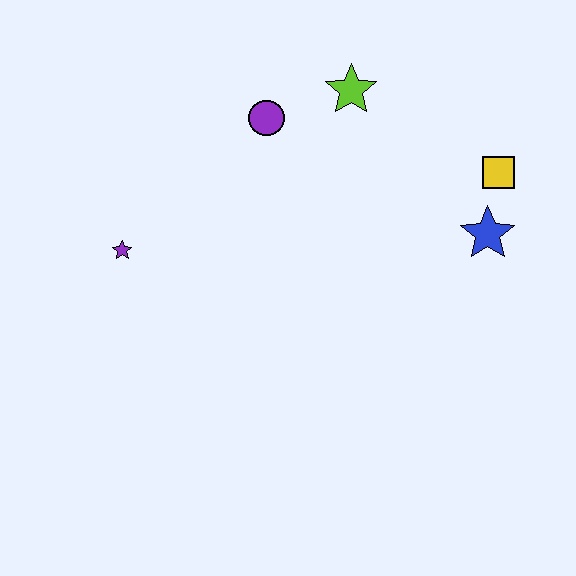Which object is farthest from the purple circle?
The blue star is farthest from the purple circle.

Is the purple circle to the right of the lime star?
No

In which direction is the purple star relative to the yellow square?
The purple star is to the left of the yellow square.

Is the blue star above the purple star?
Yes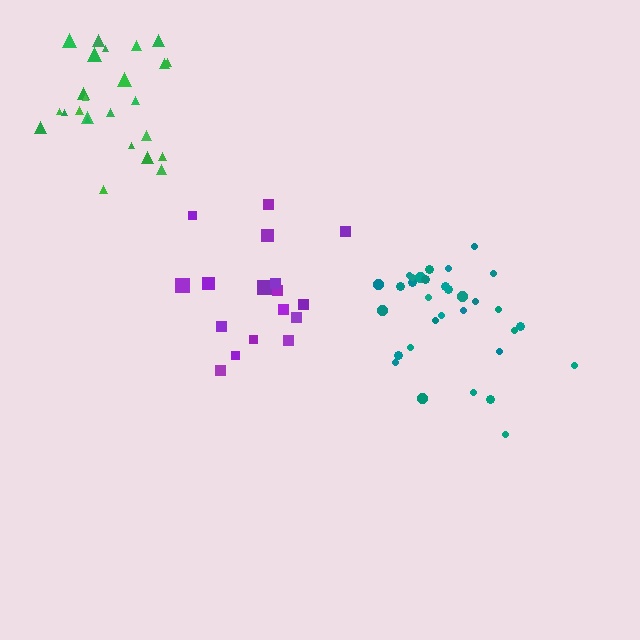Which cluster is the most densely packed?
Green.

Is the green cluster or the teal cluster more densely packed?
Green.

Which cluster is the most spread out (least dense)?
Purple.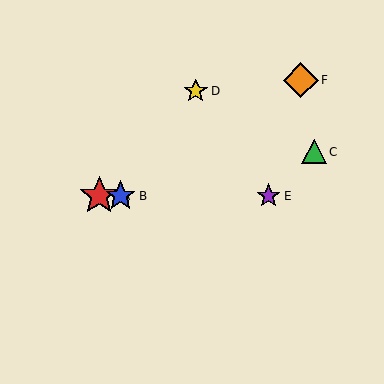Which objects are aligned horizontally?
Objects A, B, E are aligned horizontally.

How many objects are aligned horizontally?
3 objects (A, B, E) are aligned horizontally.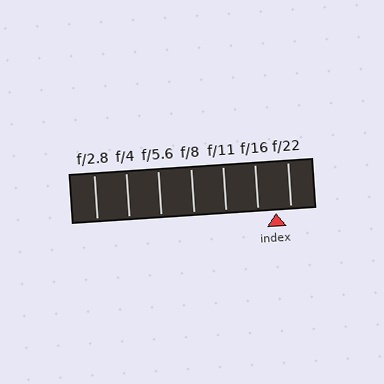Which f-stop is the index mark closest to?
The index mark is closest to f/22.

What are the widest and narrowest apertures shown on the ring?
The widest aperture shown is f/2.8 and the narrowest is f/22.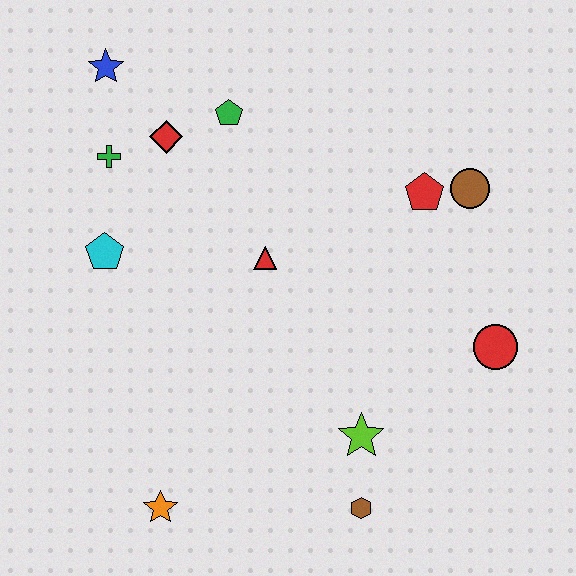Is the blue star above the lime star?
Yes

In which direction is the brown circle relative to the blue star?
The brown circle is to the right of the blue star.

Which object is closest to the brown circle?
The red pentagon is closest to the brown circle.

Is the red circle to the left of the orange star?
No